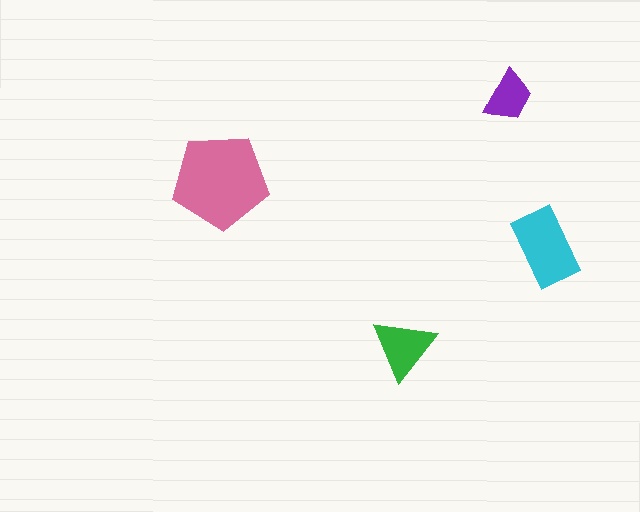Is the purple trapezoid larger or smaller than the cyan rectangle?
Smaller.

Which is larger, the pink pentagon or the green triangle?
The pink pentagon.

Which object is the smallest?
The purple trapezoid.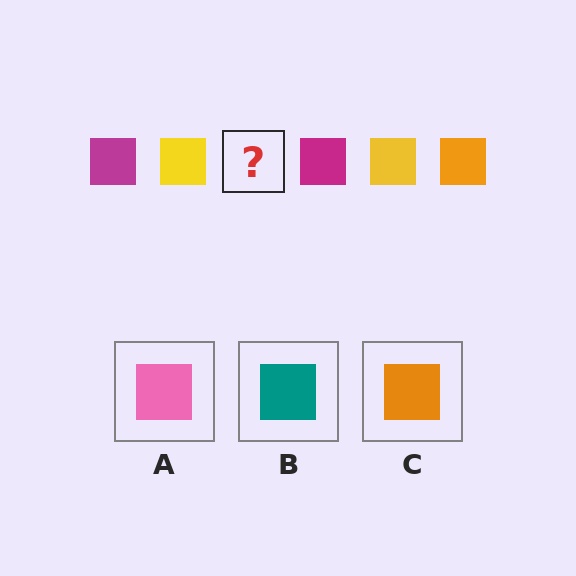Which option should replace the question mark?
Option C.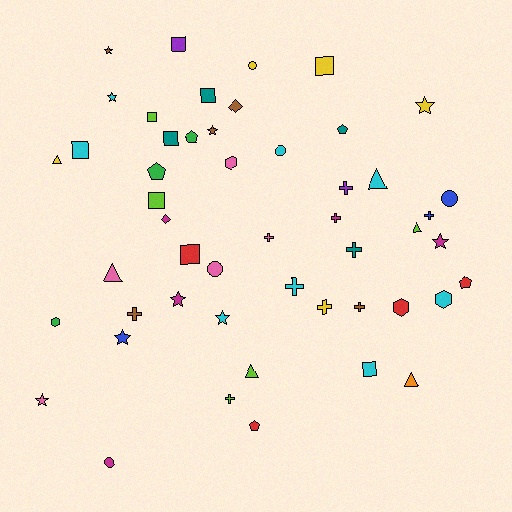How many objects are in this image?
There are 50 objects.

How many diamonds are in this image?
There are 2 diamonds.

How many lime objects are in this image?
There are 5 lime objects.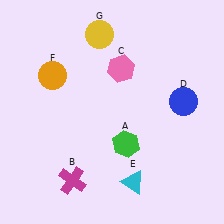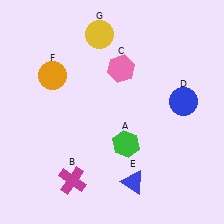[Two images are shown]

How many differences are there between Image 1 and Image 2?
There is 1 difference between the two images.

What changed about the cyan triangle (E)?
In Image 1, E is cyan. In Image 2, it changed to blue.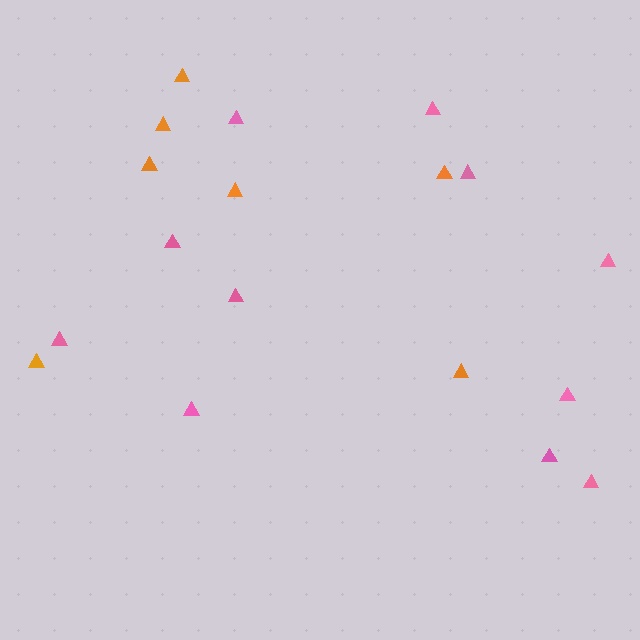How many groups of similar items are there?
There are 2 groups: one group of orange triangles (7) and one group of pink triangles (11).